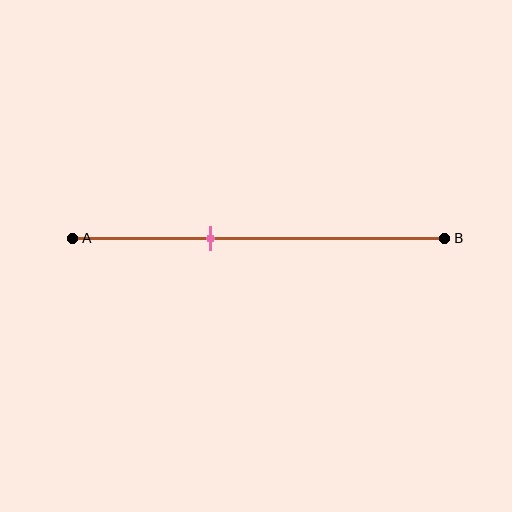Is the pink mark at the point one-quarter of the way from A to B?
No, the mark is at about 35% from A, not at the 25% one-quarter point.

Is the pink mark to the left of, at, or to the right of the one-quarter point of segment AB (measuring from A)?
The pink mark is to the right of the one-quarter point of segment AB.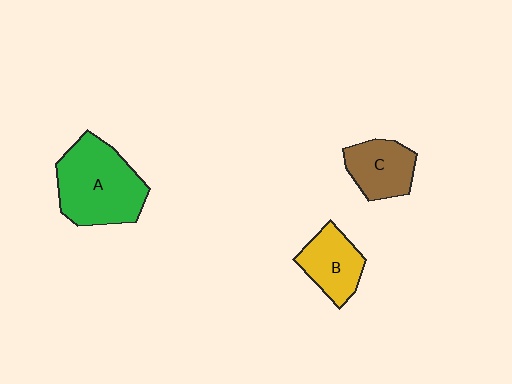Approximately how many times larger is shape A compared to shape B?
Approximately 1.8 times.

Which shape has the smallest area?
Shape C (brown).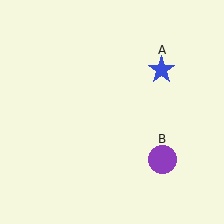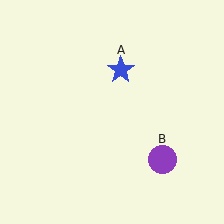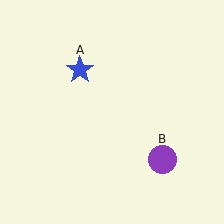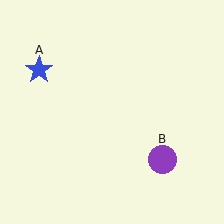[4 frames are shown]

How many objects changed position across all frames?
1 object changed position: blue star (object A).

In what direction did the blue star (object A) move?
The blue star (object A) moved left.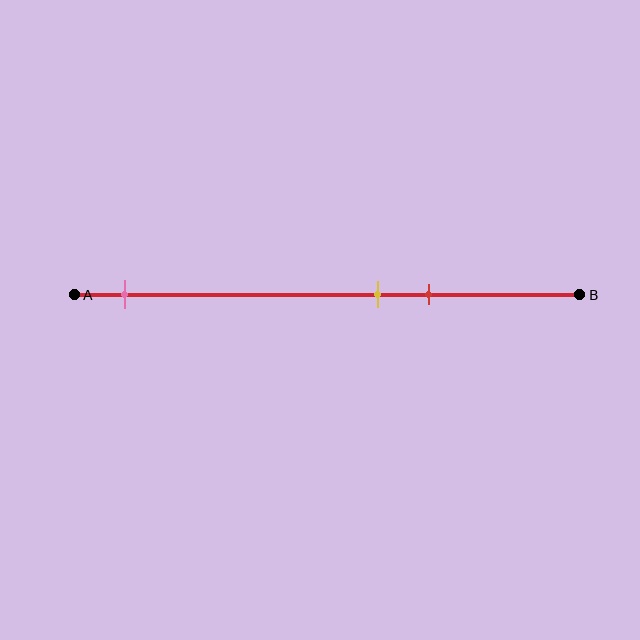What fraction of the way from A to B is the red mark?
The red mark is approximately 70% (0.7) of the way from A to B.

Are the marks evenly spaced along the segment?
No, the marks are not evenly spaced.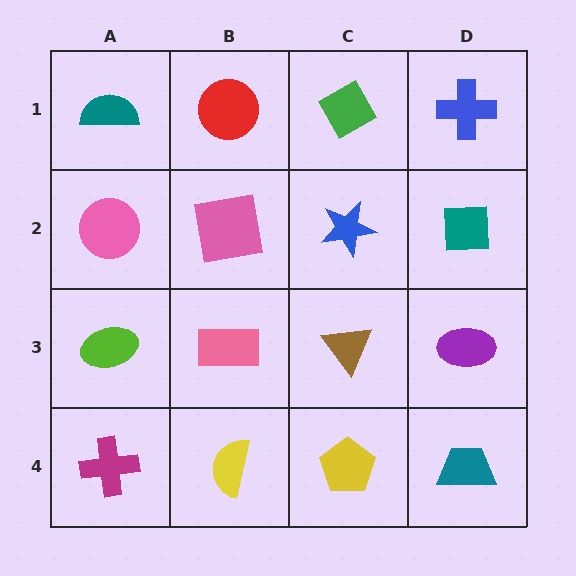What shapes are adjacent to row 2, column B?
A red circle (row 1, column B), a pink rectangle (row 3, column B), a pink circle (row 2, column A), a blue star (row 2, column C).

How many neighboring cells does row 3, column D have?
3.